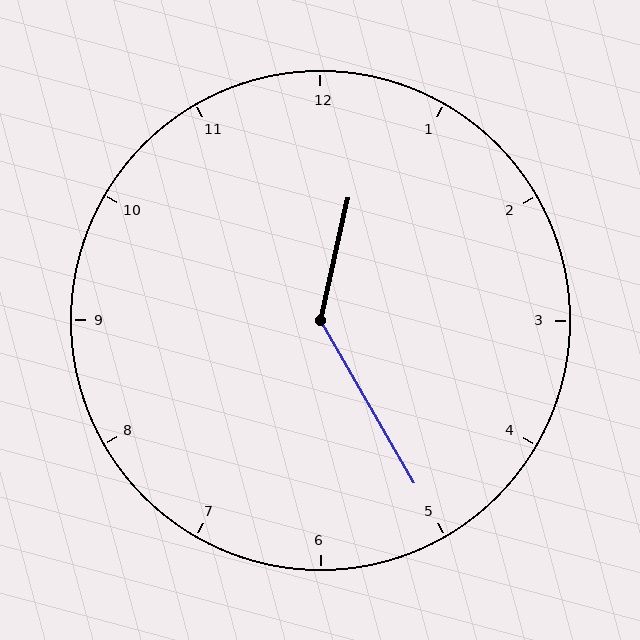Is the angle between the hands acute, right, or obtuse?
It is obtuse.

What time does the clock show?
12:25.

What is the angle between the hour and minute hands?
Approximately 138 degrees.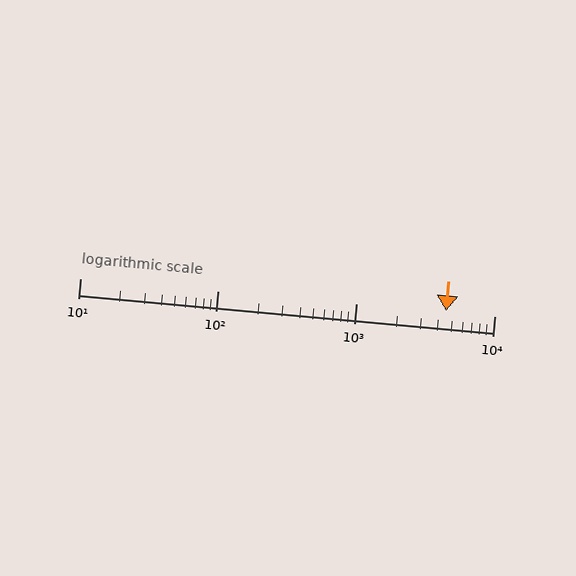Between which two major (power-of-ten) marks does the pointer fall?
The pointer is between 1000 and 10000.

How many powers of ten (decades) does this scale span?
The scale spans 3 decades, from 10 to 10000.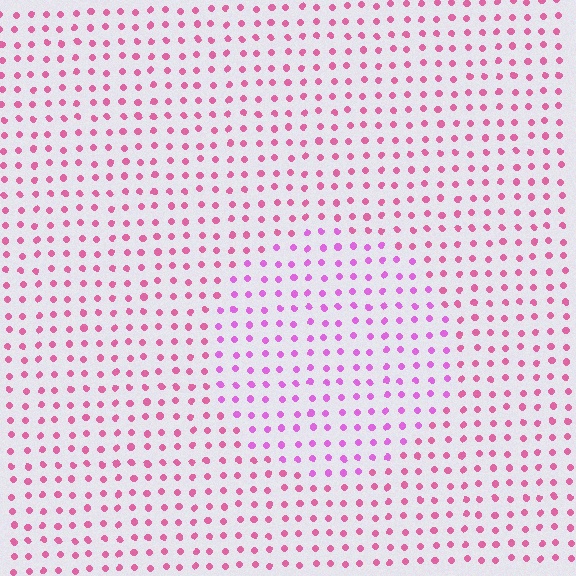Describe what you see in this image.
The image is filled with small pink elements in a uniform arrangement. A circle-shaped region is visible where the elements are tinted to a slightly different hue, forming a subtle color boundary.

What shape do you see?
I see a circle.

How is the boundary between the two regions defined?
The boundary is defined purely by a slight shift in hue (about 30 degrees). Spacing, size, and orientation are identical on both sides.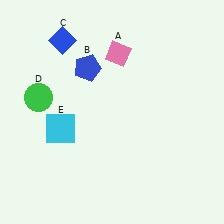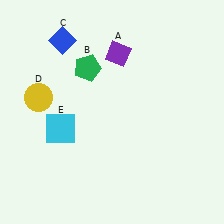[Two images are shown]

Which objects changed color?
A changed from pink to purple. B changed from blue to green. D changed from green to yellow.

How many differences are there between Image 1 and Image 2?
There are 3 differences between the two images.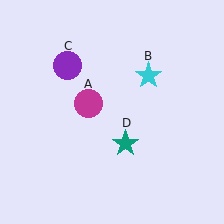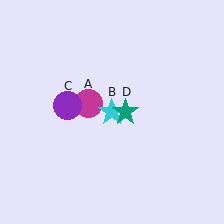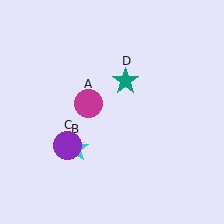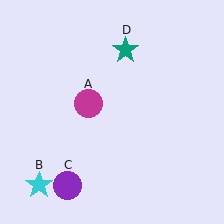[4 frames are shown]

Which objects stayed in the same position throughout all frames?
Magenta circle (object A) remained stationary.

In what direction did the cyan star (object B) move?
The cyan star (object B) moved down and to the left.